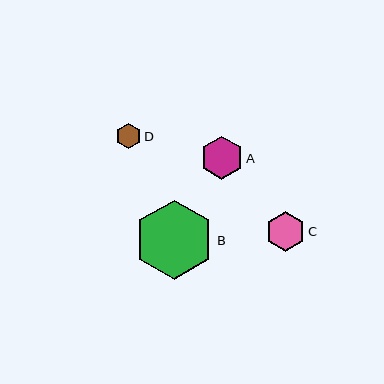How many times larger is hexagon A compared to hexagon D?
Hexagon A is approximately 1.7 times the size of hexagon D.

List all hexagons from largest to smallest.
From largest to smallest: B, A, C, D.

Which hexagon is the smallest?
Hexagon D is the smallest with a size of approximately 25 pixels.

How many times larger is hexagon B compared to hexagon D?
Hexagon B is approximately 3.1 times the size of hexagon D.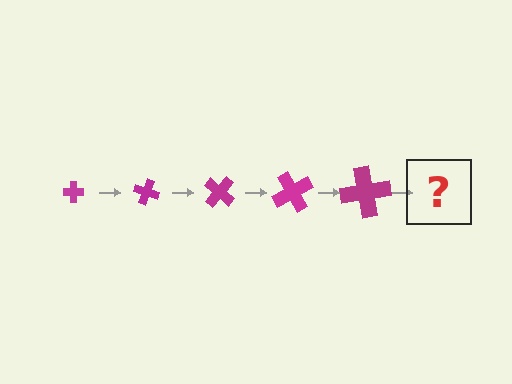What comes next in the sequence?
The next element should be a cross, larger than the previous one and rotated 100 degrees from the start.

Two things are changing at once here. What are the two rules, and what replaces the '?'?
The two rules are that the cross grows larger each step and it rotates 20 degrees each step. The '?' should be a cross, larger than the previous one and rotated 100 degrees from the start.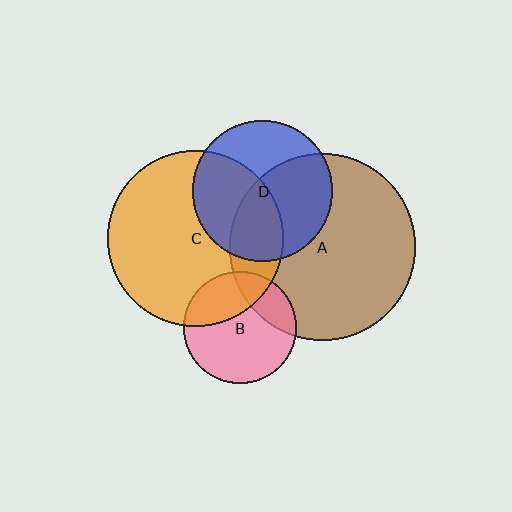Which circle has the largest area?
Circle A (brown).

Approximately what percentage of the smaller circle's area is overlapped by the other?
Approximately 20%.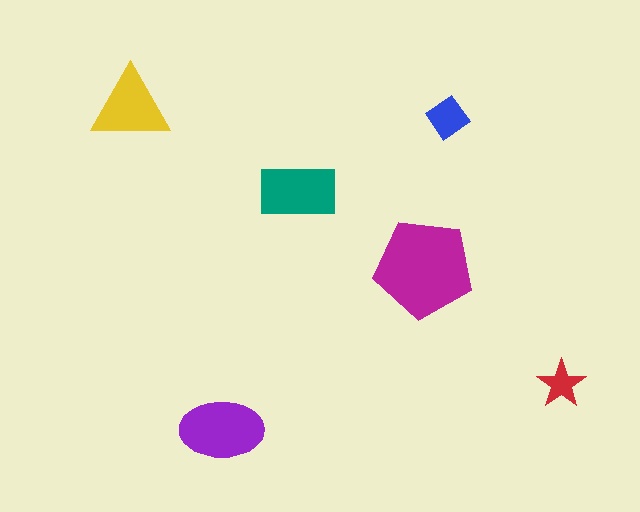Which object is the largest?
The magenta pentagon.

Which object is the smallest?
The red star.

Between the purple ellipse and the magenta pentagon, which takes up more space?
The magenta pentagon.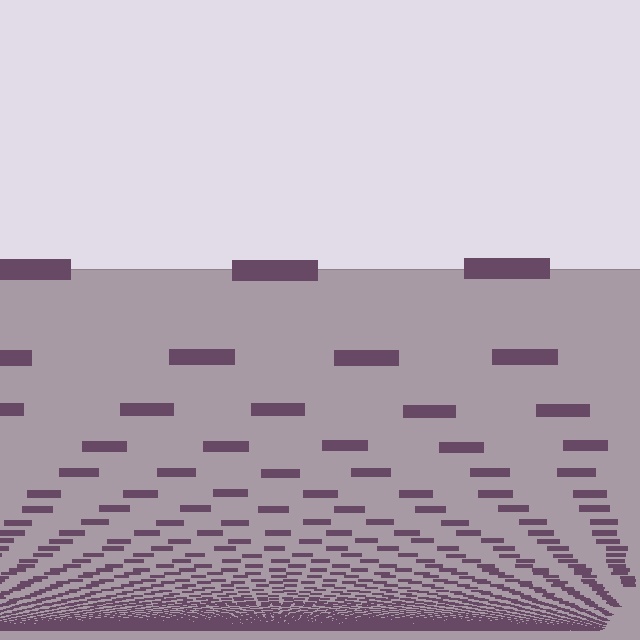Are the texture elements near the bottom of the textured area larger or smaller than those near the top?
Smaller. The gradient is inverted — elements near the bottom are smaller and denser.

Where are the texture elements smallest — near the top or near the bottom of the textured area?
Near the bottom.